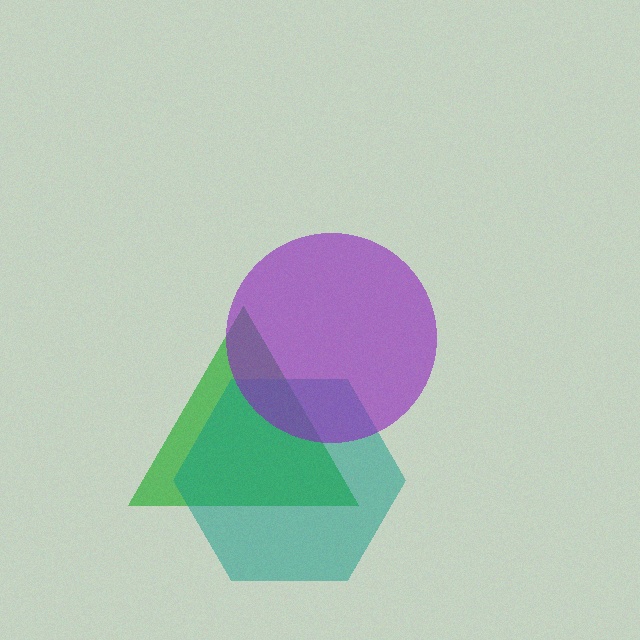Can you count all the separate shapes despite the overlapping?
Yes, there are 3 separate shapes.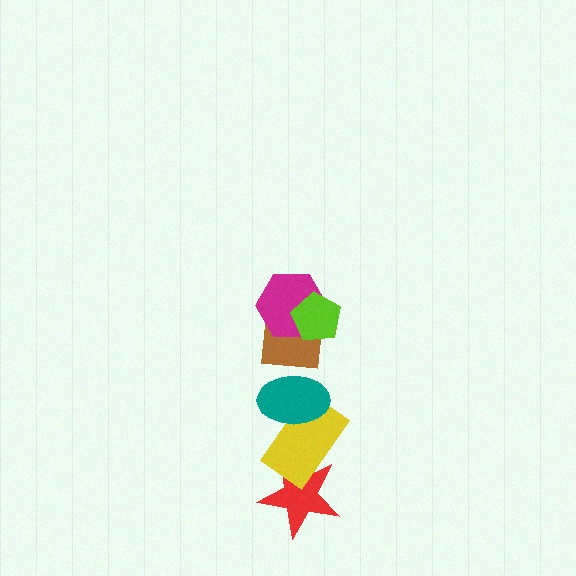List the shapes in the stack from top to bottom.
From top to bottom: the lime pentagon, the magenta hexagon, the brown square, the teal ellipse, the yellow rectangle, the red star.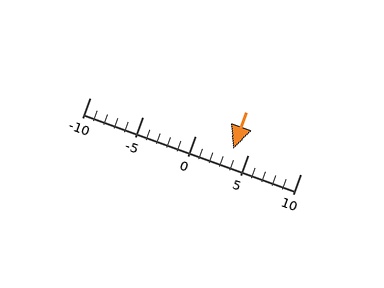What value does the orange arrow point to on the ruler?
The orange arrow points to approximately 4.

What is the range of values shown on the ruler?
The ruler shows values from -10 to 10.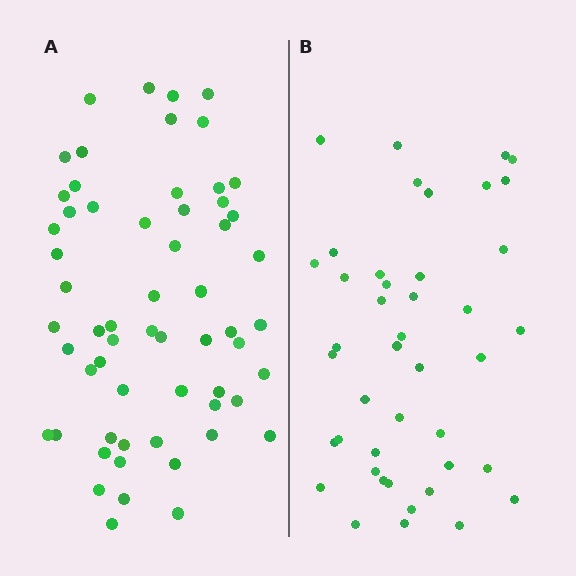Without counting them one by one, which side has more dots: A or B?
Region A (the left region) has more dots.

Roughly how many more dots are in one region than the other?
Region A has approximately 15 more dots than region B.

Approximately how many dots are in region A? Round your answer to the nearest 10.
About 60 dots.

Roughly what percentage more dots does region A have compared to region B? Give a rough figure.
About 40% more.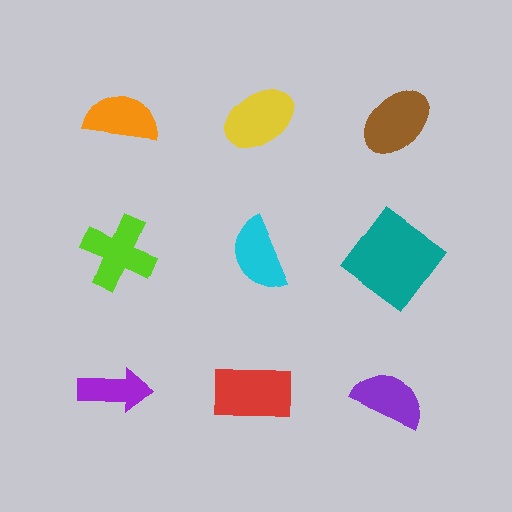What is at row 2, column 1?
A lime cross.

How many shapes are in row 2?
3 shapes.